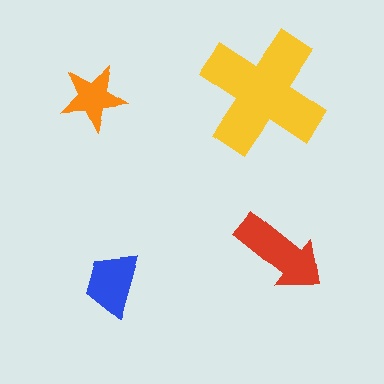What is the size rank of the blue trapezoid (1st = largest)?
3rd.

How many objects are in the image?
There are 4 objects in the image.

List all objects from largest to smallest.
The yellow cross, the red arrow, the blue trapezoid, the orange star.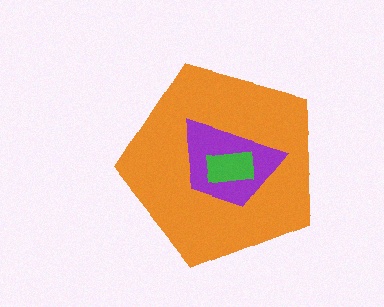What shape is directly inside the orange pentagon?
The purple trapezoid.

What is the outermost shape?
The orange pentagon.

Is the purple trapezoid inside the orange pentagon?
Yes.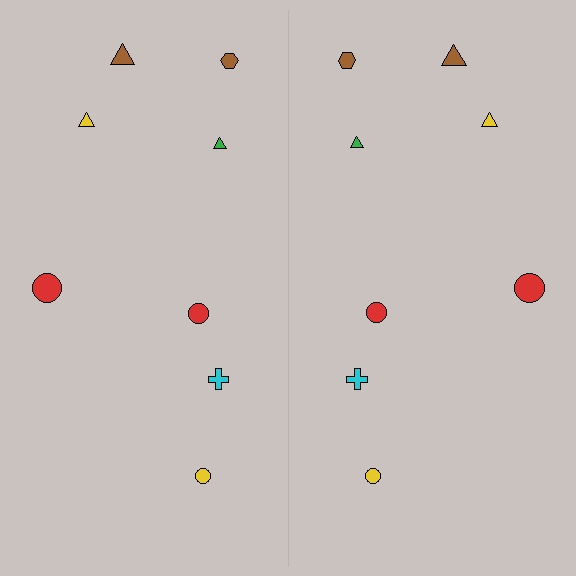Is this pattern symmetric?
Yes, this pattern has bilateral (reflection) symmetry.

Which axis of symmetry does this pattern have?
The pattern has a vertical axis of symmetry running through the center of the image.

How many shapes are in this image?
There are 16 shapes in this image.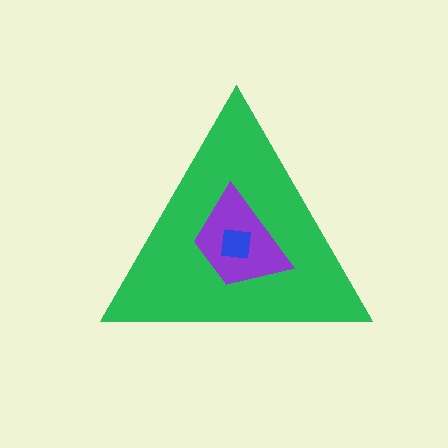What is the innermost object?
The blue square.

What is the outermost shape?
The green triangle.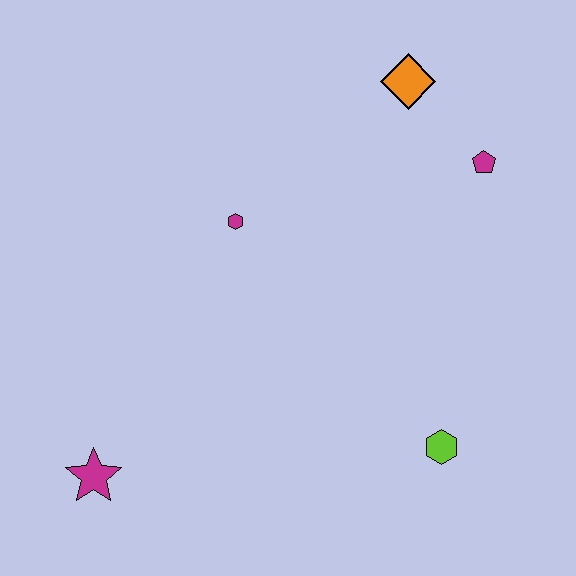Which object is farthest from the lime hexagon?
The orange diamond is farthest from the lime hexagon.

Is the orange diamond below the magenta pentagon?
No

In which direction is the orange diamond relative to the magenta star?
The orange diamond is above the magenta star.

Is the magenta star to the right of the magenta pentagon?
No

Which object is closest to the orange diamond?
The magenta pentagon is closest to the orange diamond.